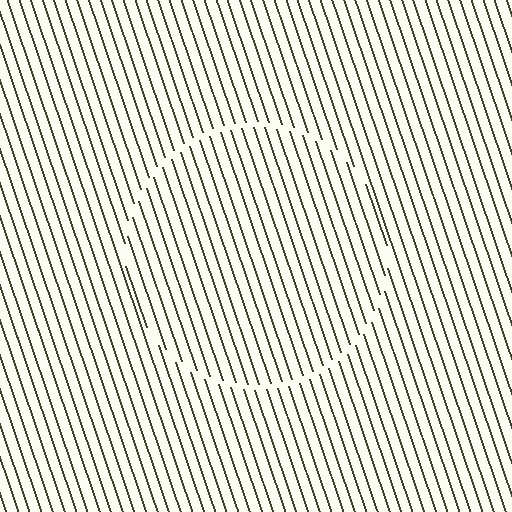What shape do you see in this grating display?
An illusory circle. The interior of the shape contains the same grating, shifted by half a period — the contour is defined by the phase discontinuity where line-ends from the inner and outer gratings abut.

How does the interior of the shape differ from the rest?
The interior of the shape contains the same grating, shifted by half a period — the contour is defined by the phase discontinuity where line-ends from the inner and outer gratings abut.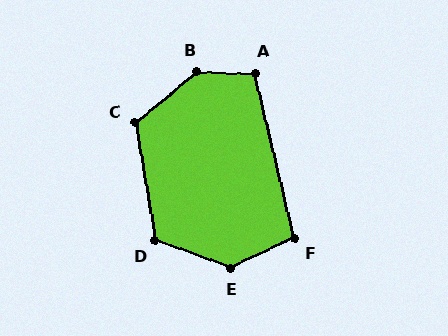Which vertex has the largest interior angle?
B, at approximately 139 degrees.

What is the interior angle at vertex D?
Approximately 120 degrees (obtuse).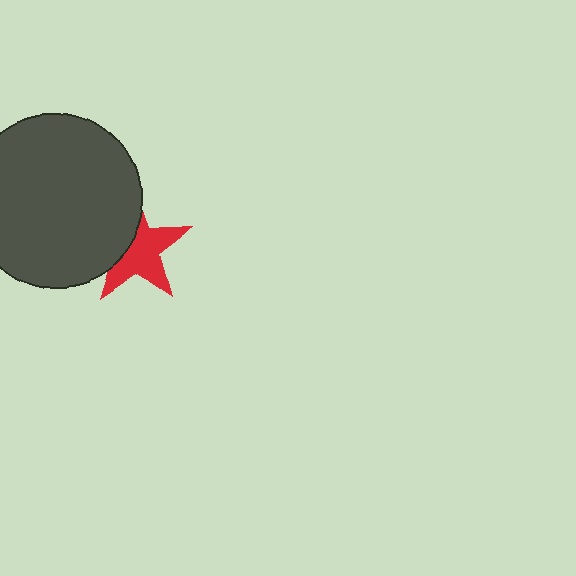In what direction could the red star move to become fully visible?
The red star could move right. That would shift it out from behind the dark gray circle entirely.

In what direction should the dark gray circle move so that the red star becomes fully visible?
The dark gray circle should move left. That is the shortest direction to clear the overlap and leave the red star fully visible.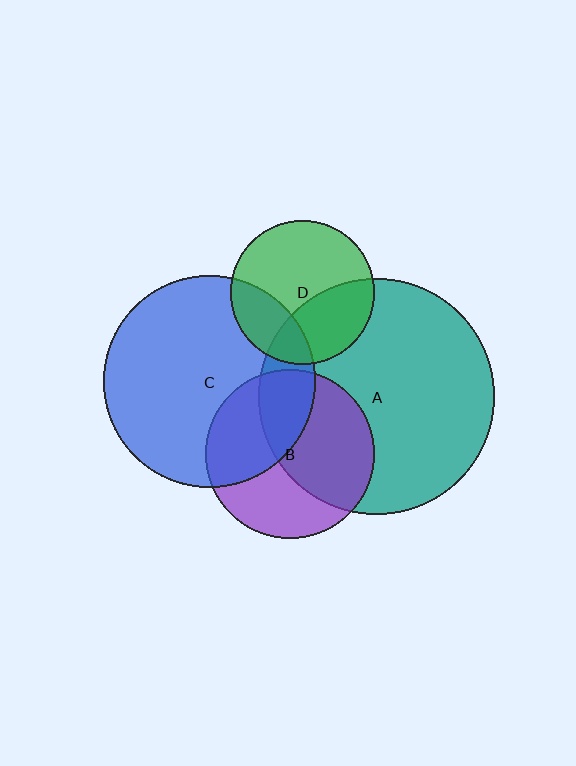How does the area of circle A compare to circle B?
Approximately 2.0 times.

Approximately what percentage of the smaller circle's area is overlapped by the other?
Approximately 15%.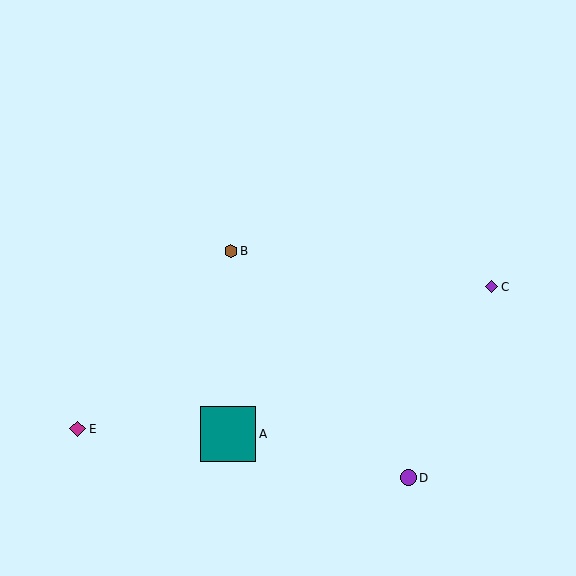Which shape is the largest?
The teal square (labeled A) is the largest.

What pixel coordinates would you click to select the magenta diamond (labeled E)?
Click at (78, 429) to select the magenta diamond E.